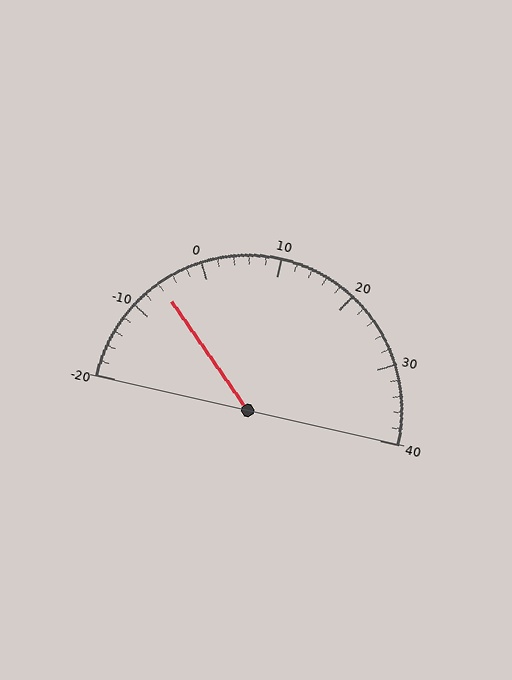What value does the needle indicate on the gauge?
The needle indicates approximately -6.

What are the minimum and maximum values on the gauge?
The gauge ranges from -20 to 40.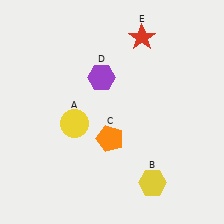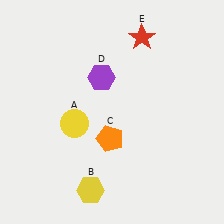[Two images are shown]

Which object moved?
The yellow hexagon (B) moved left.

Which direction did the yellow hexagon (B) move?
The yellow hexagon (B) moved left.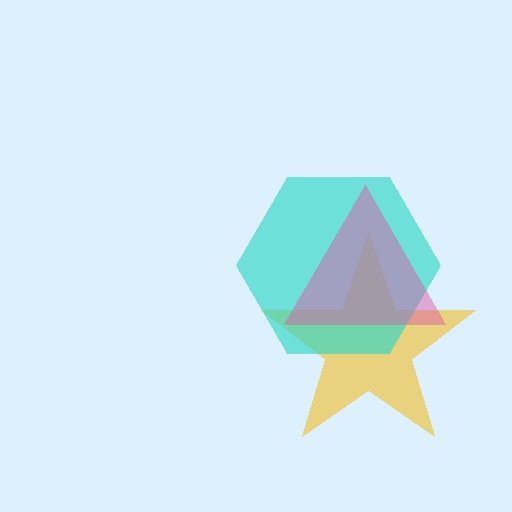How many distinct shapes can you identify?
There are 3 distinct shapes: a yellow star, a cyan hexagon, a pink triangle.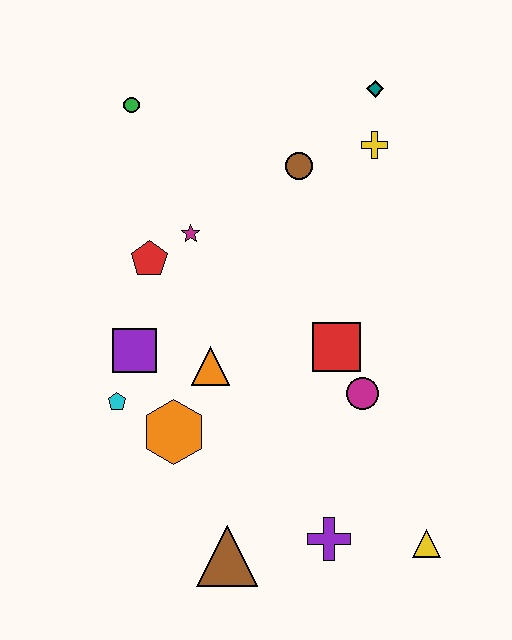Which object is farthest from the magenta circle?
The green circle is farthest from the magenta circle.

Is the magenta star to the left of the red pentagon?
No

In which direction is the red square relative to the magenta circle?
The red square is above the magenta circle.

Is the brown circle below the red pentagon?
No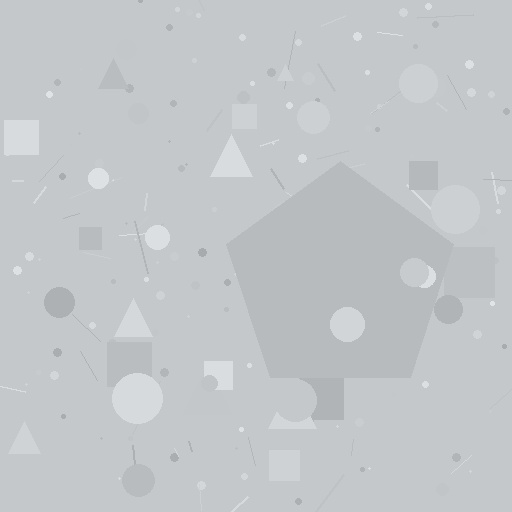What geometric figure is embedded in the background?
A pentagon is embedded in the background.